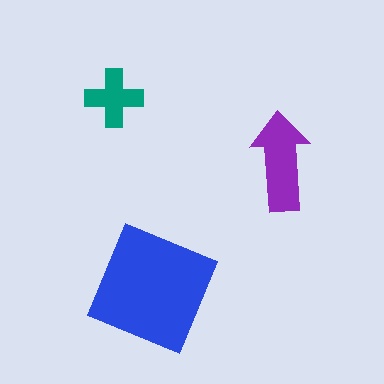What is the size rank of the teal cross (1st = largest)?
3rd.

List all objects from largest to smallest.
The blue square, the purple arrow, the teal cross.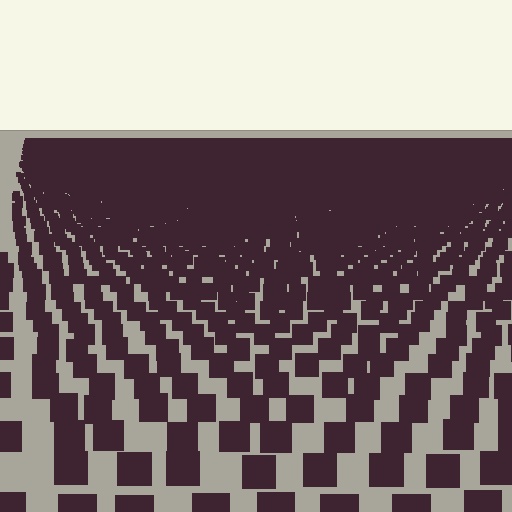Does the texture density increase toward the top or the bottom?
Density increases toward the top.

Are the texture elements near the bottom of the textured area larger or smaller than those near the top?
Larger. Near the bottom, elements are closer to the viewer and appear at a bigger on-screen size.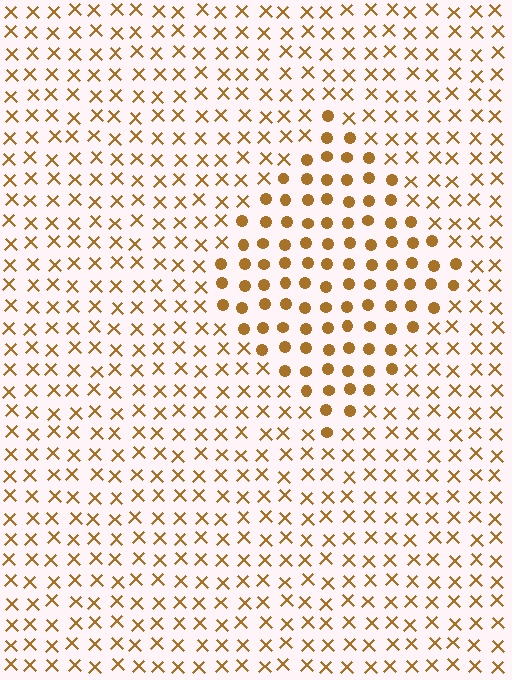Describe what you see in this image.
The image is filled with small brown elements arranged in a uniform grid. A diamond-shaped region contains circles, while the surrounding area contains X marks. The boundary is defined purely by the change in element shape.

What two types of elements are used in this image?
The image uses circles inside the diamond region and X marks outside it.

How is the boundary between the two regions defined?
The boundary is defined by a change in element shape: circles inside vs. X marks outside. All elements share the same color and spacing.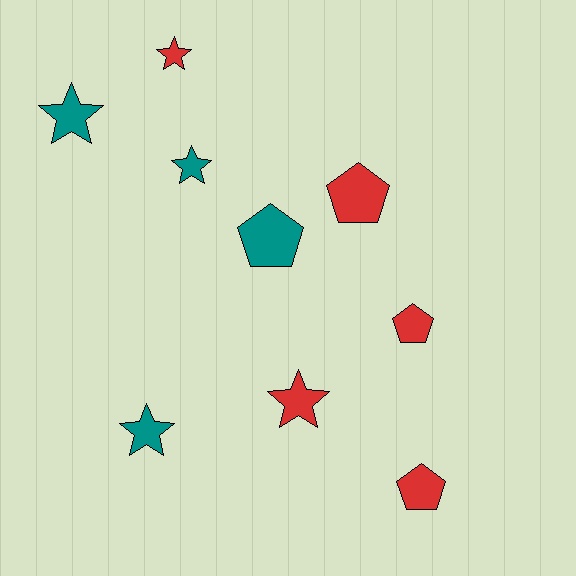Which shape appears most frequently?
Star, with 5 objects.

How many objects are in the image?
There are 9 objects.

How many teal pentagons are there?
There is 1 teal pentagon.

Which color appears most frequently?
Red, with 5 objects.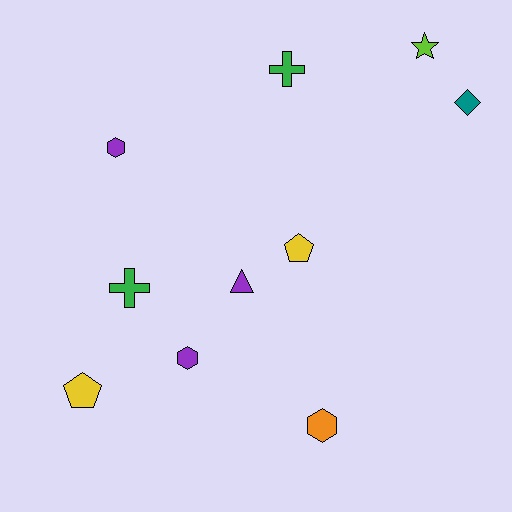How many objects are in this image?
There are 10 objects.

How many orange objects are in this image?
There is 1 orange object.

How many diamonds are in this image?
There is 1 diamond.